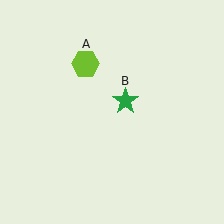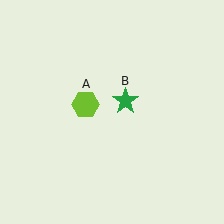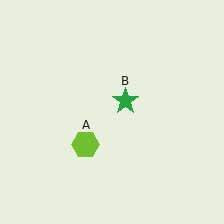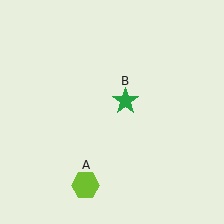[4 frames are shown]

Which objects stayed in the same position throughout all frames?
Green star (object B) remained stationary.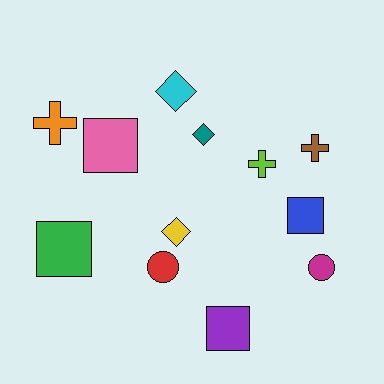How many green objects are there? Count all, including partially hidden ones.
There is 1 green object.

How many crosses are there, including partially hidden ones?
There are 3 crosses.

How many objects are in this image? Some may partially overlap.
There are 12 objects.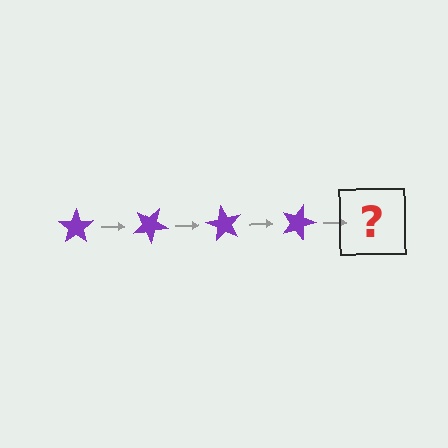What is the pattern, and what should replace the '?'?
The pattern is that the star rotates 30 degrees each step. The '?' should be a purple star rotated 120 degrees.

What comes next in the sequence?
The next element should be a purple star rotated 120 degrees.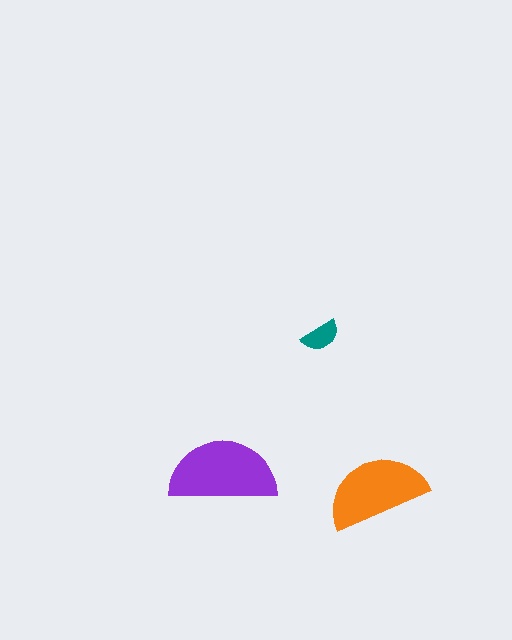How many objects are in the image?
There are 3 objects in the image.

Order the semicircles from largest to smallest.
the purple one, the orange one, the teal one.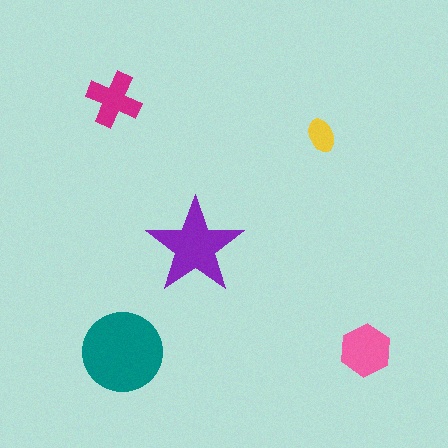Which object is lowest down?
The teal circle is bottommost.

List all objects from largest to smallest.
The teal circle, the purple star, the pink hexagon, the magenta cross, the yellow ellipse.